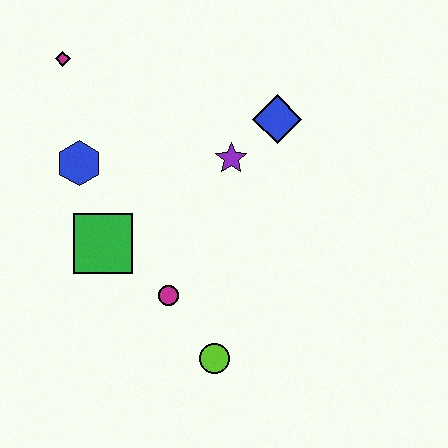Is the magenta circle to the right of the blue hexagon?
Yes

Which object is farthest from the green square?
The blue diamond is farthest from the green square.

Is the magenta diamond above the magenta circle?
Yes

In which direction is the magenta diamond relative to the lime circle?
The magenta diamond is above the lime circle.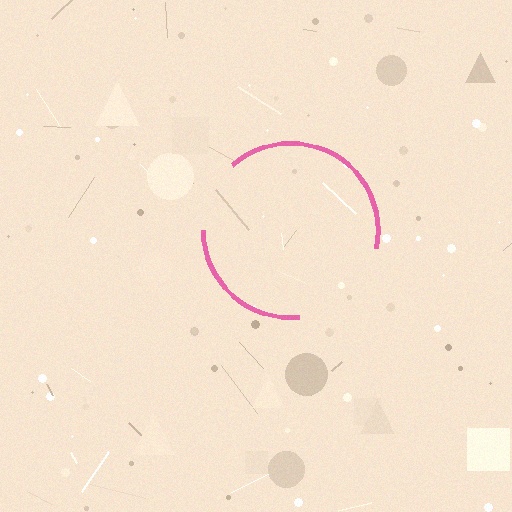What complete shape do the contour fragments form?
The contour fragments form a circle.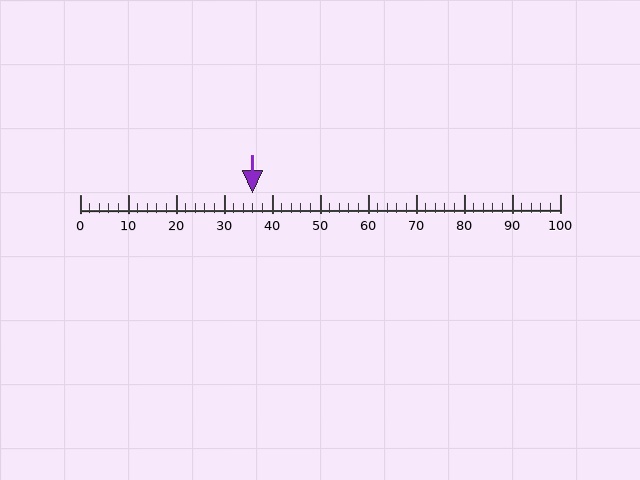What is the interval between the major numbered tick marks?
The major tick marks are spaced 10 units apart.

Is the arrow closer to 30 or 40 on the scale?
The arrow is closer to 40.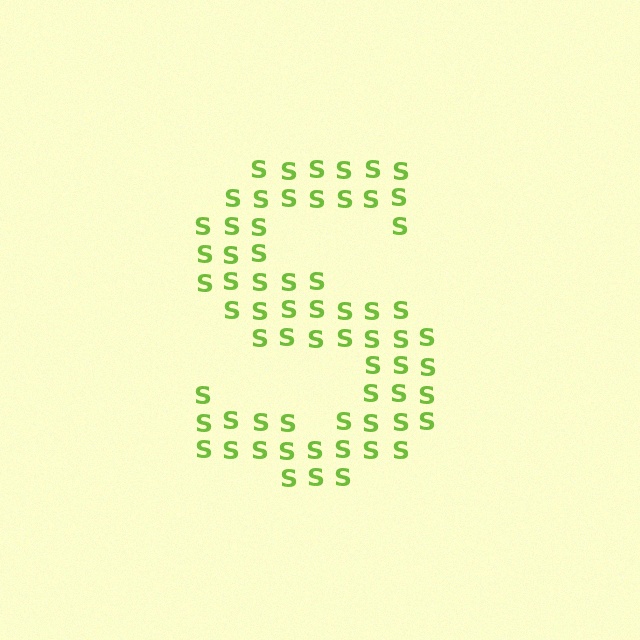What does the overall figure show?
The overall figure shows the letter S.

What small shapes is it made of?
It is made of small letter S's.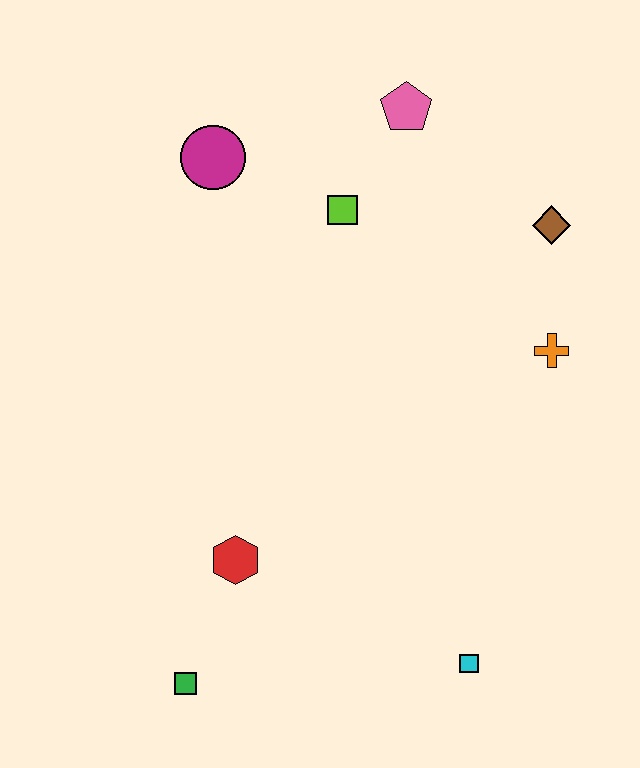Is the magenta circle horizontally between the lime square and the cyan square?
No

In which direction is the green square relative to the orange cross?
The green square is to the left of the orange cross.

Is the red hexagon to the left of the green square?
No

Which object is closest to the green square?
The red hexagon is closest to the green square.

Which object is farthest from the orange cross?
The green square is farthest from the orange cross.